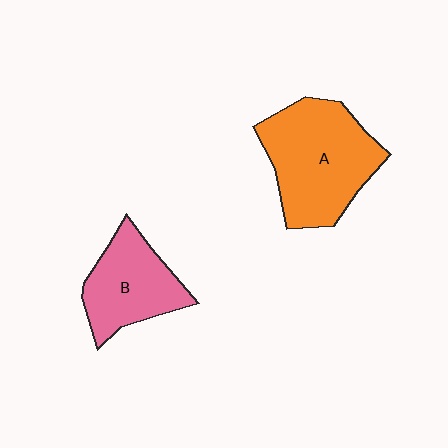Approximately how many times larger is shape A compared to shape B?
Approximately 1.5 times.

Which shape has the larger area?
Shape A (orange).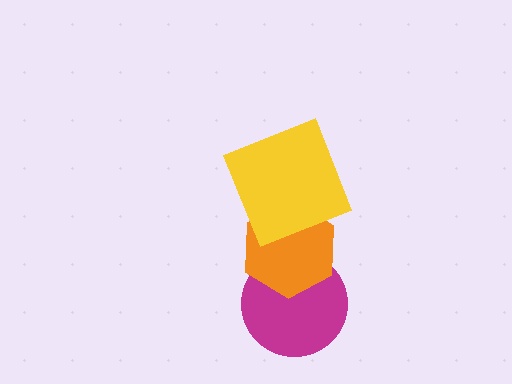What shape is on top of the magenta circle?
The orange hexagon is on top of the magenta circle.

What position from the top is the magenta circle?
The magenta circle is 3rd from the top.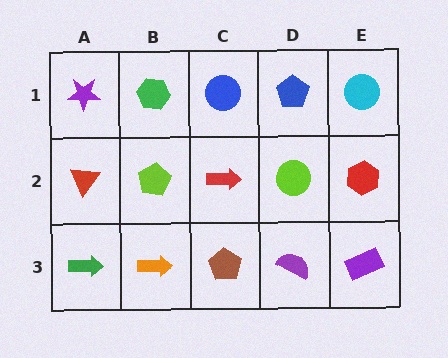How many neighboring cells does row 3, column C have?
3.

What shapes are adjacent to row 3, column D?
A lime circle (row 2, column D), a brown pentagon (row 3, column C), a purple rectangle (row 3, column E).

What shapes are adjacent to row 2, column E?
A cyan circle (row 1, column E), a purple rectangle (row 3, column E), a lime circle (row 2, column D).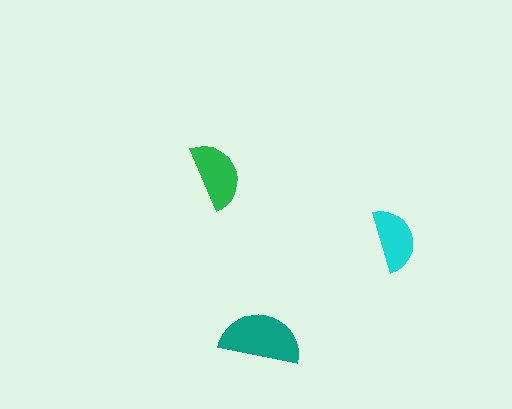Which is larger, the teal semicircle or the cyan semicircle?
The teal one.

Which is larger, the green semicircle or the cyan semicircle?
The green one.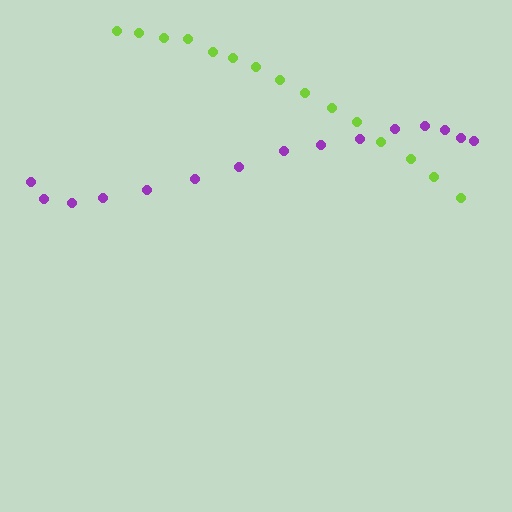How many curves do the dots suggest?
There are 2 distinct paths.